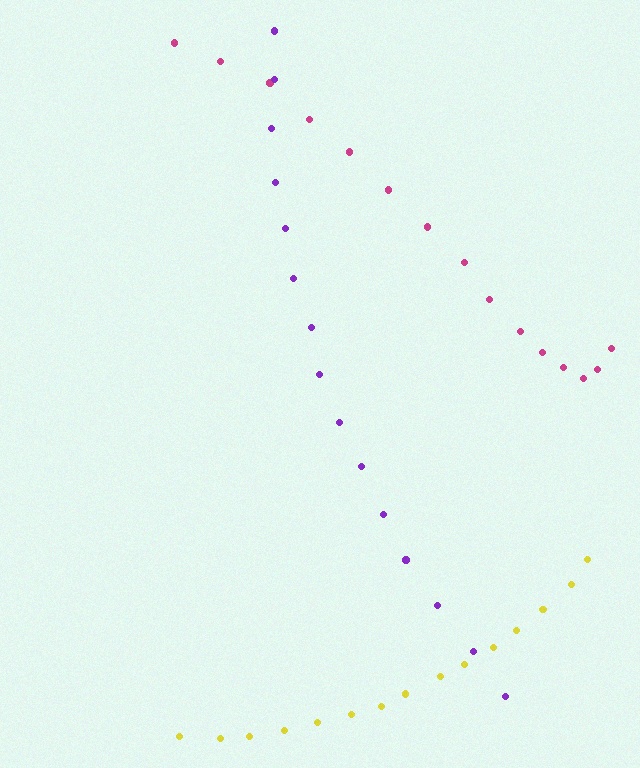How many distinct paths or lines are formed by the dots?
There are 3 distinct paths.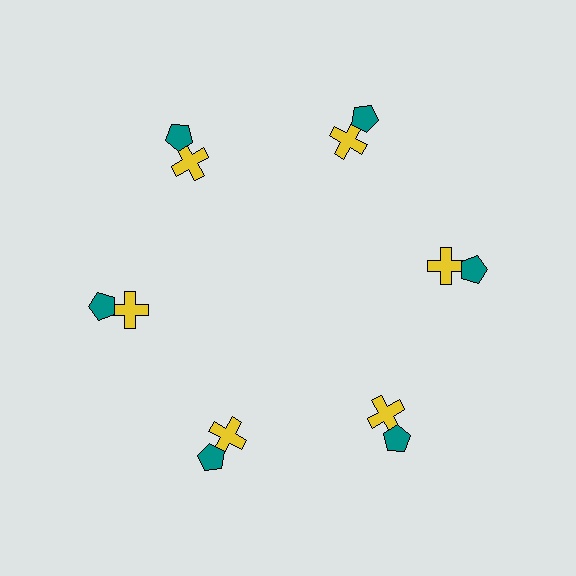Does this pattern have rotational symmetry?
Yes, this pattern has 6-fold rotational symmetry. It looks the same after rotating 60 degrees around the center.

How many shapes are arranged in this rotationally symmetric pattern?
There are 12 shapes, arranged in 6 groups of 2.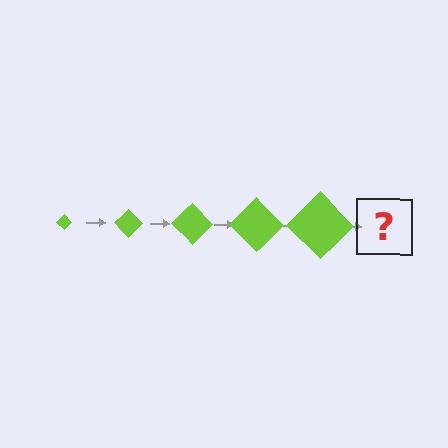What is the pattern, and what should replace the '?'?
The pattern is that the diamond gets progressively larger each step. The '?' should be a lime diamond, larger than the previous one.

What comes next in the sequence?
The next element should be a lime diamond, larger than the previous one.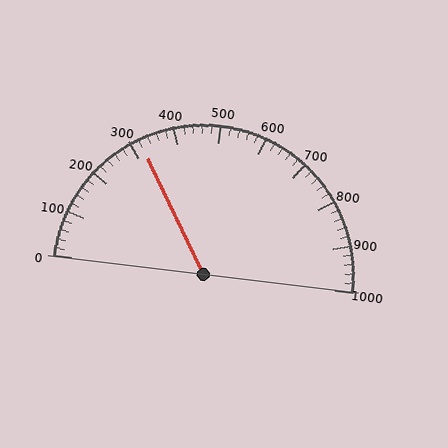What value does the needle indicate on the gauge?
The needle indicates approximately 320.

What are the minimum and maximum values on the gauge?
The gauge ranges from 0 to 1000.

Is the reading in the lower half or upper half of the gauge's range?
The reading is in the lower half of the range (0 to 1000).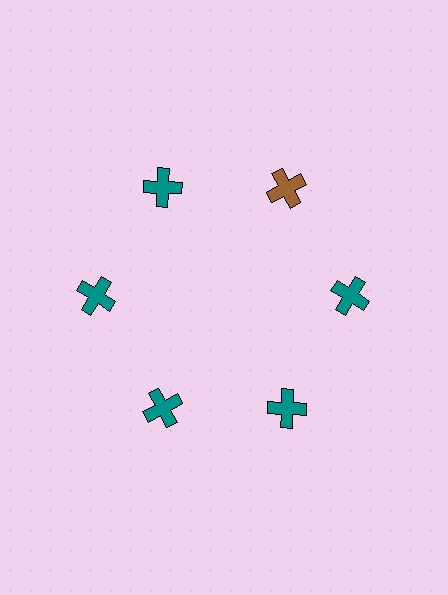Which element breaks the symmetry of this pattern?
The brown cross at roughly the 1 o'clock position breaks the symmetry. All other shapes are teal crosses.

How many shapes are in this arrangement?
There are 6 shapes arranged in a ring pattern.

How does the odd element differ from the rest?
It has a different color: brown instead of teal.